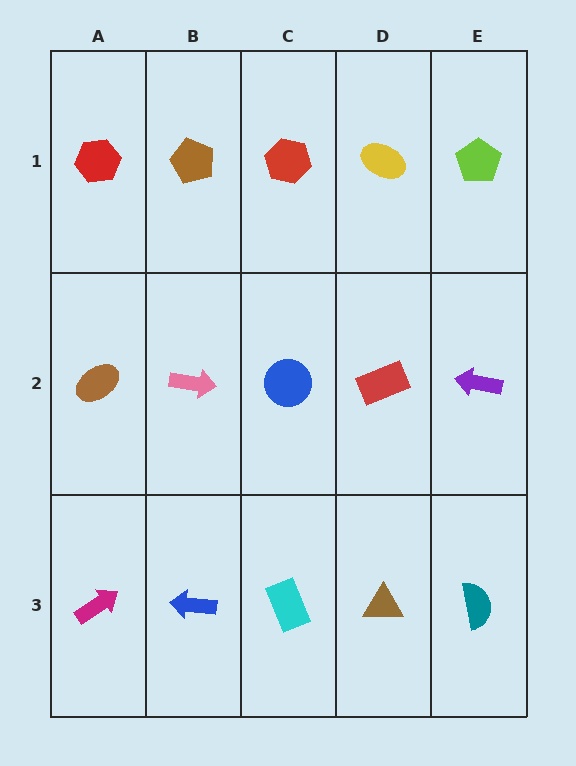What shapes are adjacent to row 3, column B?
A pink arrow (row 2, column B), a magenta arrow (row 3, column A), a cyan rectangle (row 3, column C).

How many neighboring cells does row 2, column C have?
4.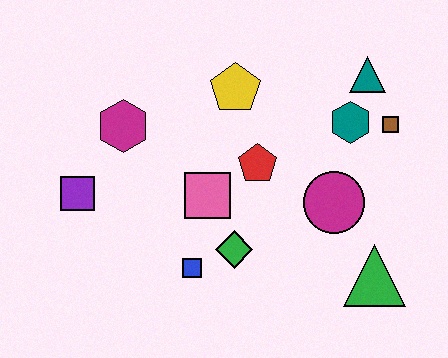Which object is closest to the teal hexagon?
The brown square is closest to the teal hexagon.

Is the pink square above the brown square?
No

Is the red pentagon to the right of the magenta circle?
No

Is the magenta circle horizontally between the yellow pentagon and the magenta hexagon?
No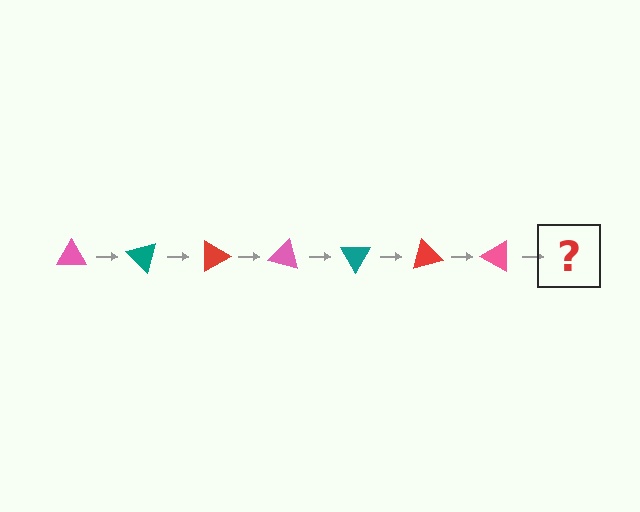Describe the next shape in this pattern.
It should be a teal triangle, rotated 315 degrees from the start.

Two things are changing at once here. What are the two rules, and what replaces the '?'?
The two rules are that it rotates 45 degrees each step and the color cycles through pink, teal, and red. The '?' should be a teal triangle, rotated 315 degrees from the start.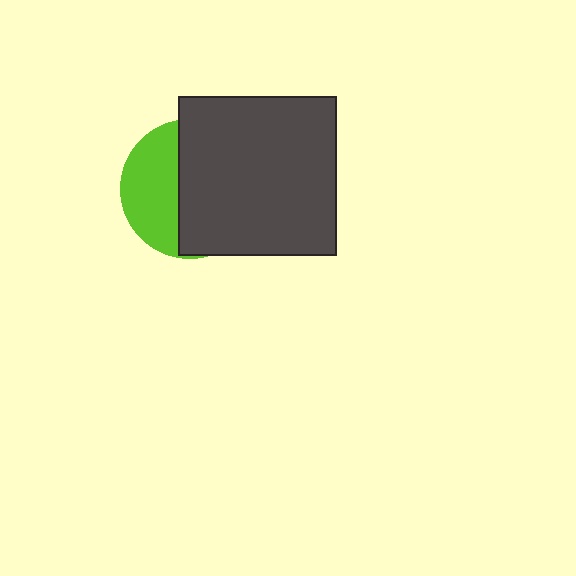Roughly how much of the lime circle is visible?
A small part of it is visible (roughly 39%).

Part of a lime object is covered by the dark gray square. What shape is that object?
It is a circle.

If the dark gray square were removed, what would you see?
You would see the complete lime circle.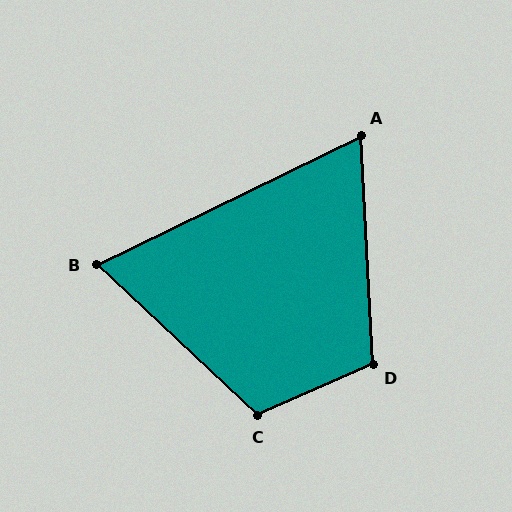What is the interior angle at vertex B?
Approximately 69 degrees (acute).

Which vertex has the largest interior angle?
C, at approximately 113 degrees.